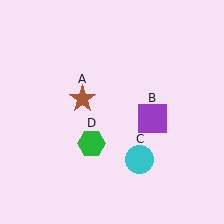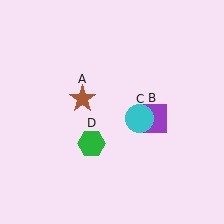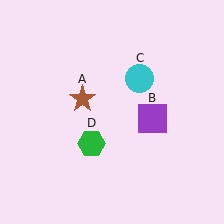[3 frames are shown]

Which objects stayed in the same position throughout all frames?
Brown star (object A) and purple square (object B) and green hexagon (object D) remained stationary.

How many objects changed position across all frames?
1 object changed position: cyan circle (object C).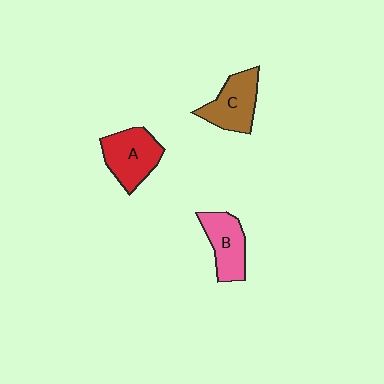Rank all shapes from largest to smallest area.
From largest to smallest: A (red), C (brown), B (pink).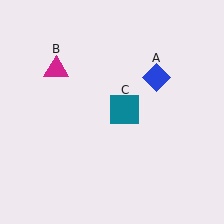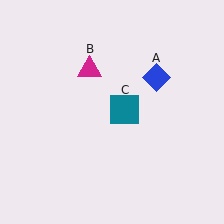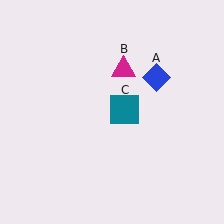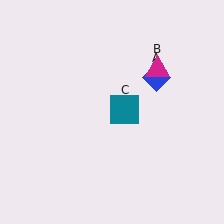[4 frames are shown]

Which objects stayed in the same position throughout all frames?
Blue diamond (object A) and teal square (object C) remained stationary.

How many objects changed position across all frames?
1 object changed position: magenta triangle (object B).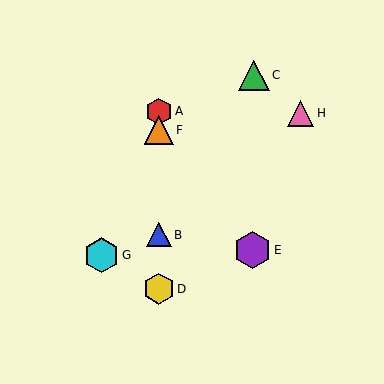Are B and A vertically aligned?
Yes, both are at x≈159.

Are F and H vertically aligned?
No, F is at x≈159 and H is at x≈301.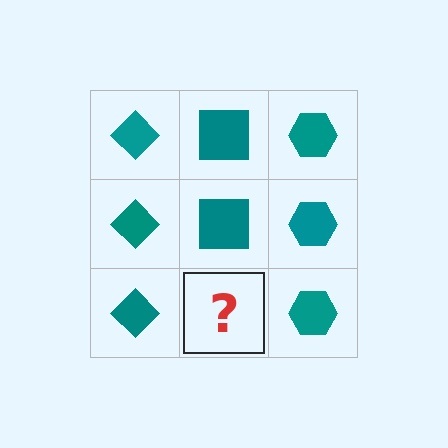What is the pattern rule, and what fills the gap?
The rule is that each column has a consistent shape. The gap should be filled with a teal square.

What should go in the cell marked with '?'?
The missing cell should contain a teal square.